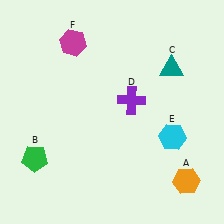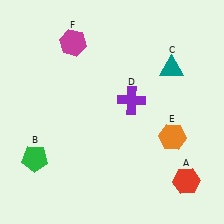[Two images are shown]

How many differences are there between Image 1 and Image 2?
There are 2 differences between the two images.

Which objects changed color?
A changed from orange to red. E changed from cyan to orange.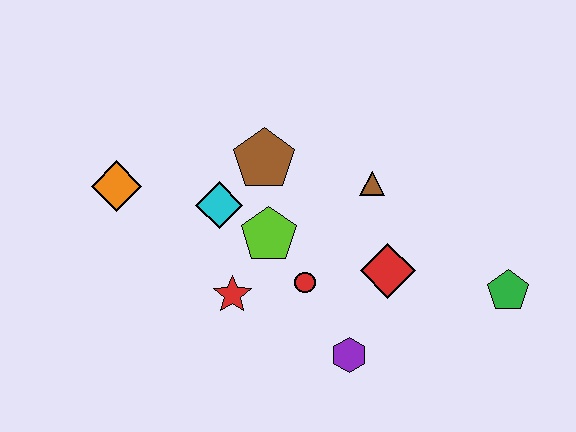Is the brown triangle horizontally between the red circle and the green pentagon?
Yes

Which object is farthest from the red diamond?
The orange diamond is farthest from the red diamond.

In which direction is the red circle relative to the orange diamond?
The red circle is to the right of the orange diamond.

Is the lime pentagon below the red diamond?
No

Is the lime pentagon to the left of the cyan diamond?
No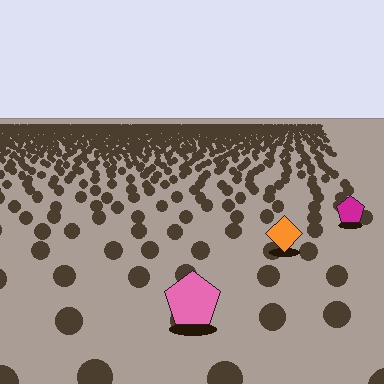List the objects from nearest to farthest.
From nearest to farthest: the pink pentagon, the orange diamond, the magenta pentagon.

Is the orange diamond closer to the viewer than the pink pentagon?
No. The pink pentagon is closer — you can tell from the texture gradient: the ground texture is coarser near it.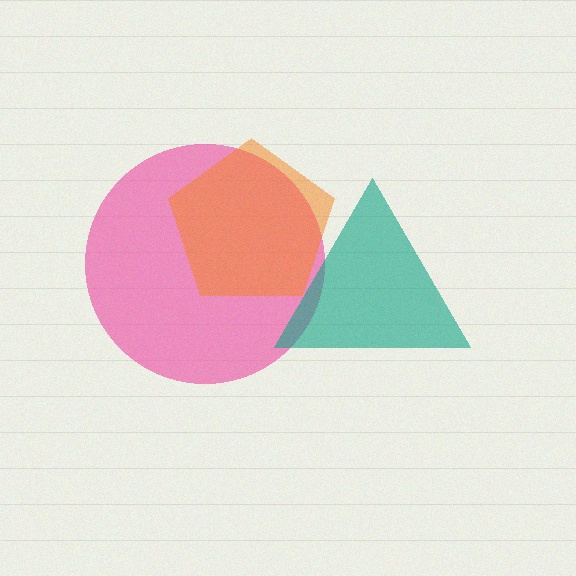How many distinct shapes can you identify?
There are 3 distinct shapes: a pink circle, an orange pentagon, a teal triangle.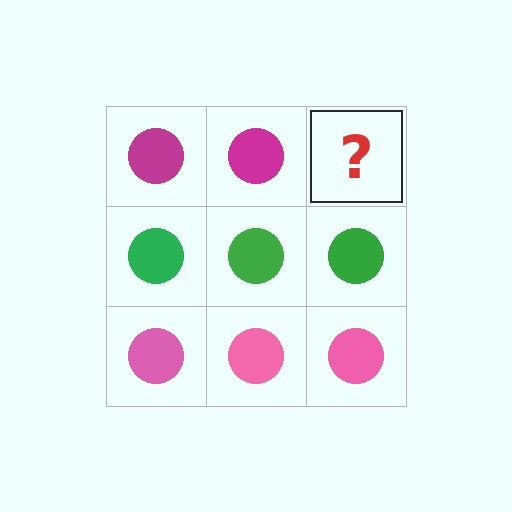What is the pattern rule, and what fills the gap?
The rule is that each row has a consistent color. The gap should be filled with a magenta circle.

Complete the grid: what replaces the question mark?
The question mark should be replaced with a magenta circle.